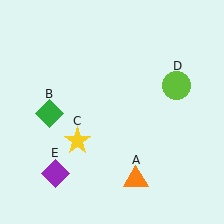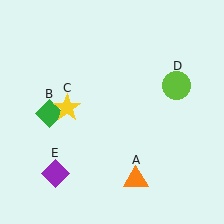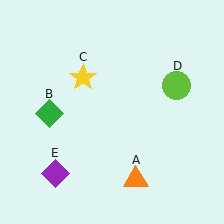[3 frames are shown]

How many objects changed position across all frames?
1 object changed position: yellow star (object C).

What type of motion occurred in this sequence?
The yellow star (object C) rotated clockwise around the center of the scene.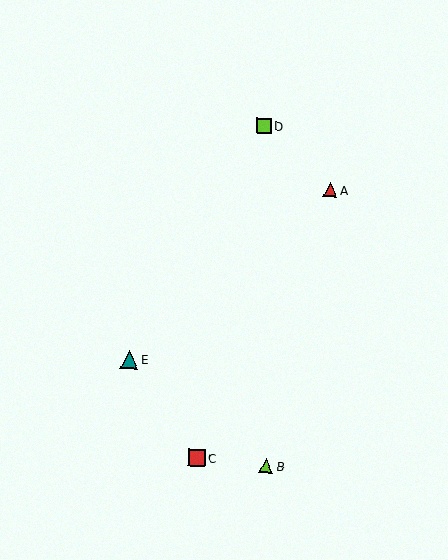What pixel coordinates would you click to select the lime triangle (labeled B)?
Click at (266, 466) to select the lime triangle B.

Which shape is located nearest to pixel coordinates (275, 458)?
The lime triangle (labeled B) at (266, 466) is nearest to that location.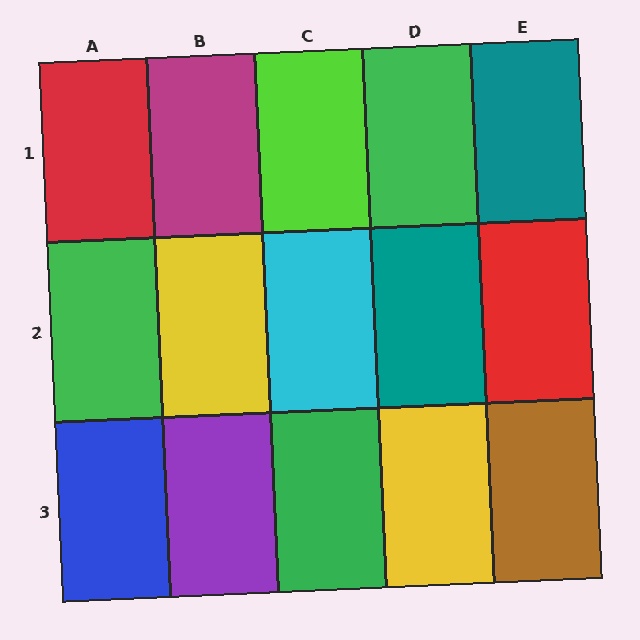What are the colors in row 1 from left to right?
Red, magenta, lime, green, teal.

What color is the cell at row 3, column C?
Green.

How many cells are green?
3 cells are green.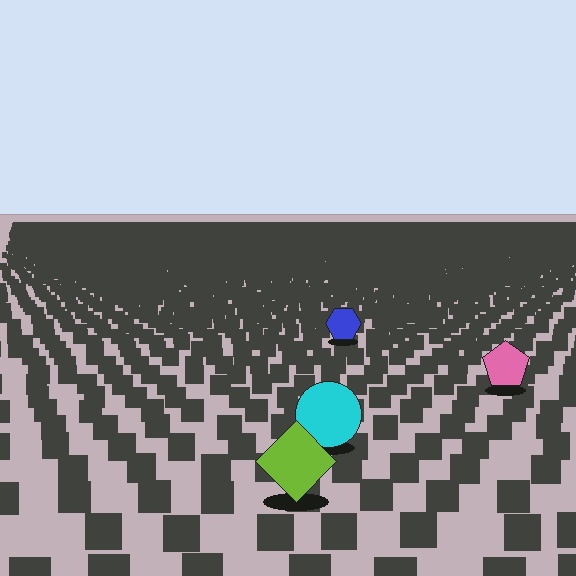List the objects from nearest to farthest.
From nearest to farthest: the lime diamond, the cyan circle, the pink pentagon, the blue hexagon.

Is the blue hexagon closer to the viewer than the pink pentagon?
No. The pink pentagon is closer — you can tell from the texture gradient: the ground texture is coarser near it.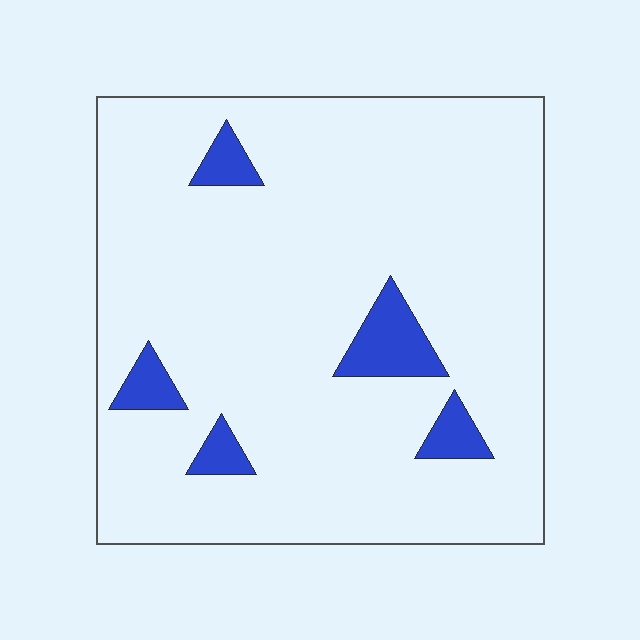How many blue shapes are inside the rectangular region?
5.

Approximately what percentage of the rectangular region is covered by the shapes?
Approximately 10%.